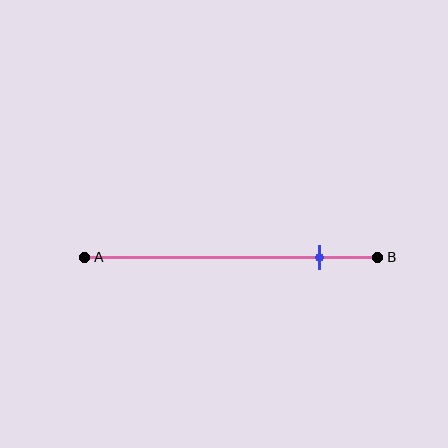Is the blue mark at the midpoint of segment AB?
No, the mark is at about 80% from A, not at the 50% midpoint.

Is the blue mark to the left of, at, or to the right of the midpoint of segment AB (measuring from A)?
The blue mark is to the right of the midpoint of segment AB.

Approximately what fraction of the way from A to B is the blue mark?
The blue mark is approximately 80% of the way from A to B.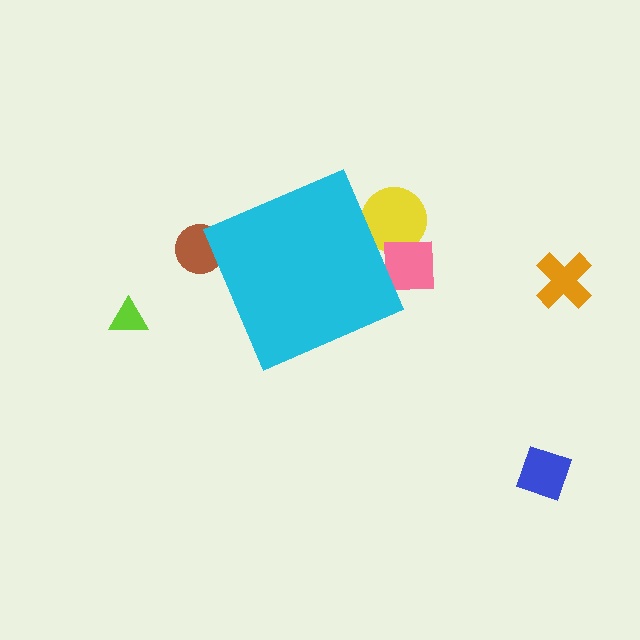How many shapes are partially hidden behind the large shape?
3 shapes are partially hidden.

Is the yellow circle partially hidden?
Yes, the yellow circle is partially hidden behind the cyan diamond.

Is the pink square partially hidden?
Yes, the pink square is partially hidden behind the cyan diamond.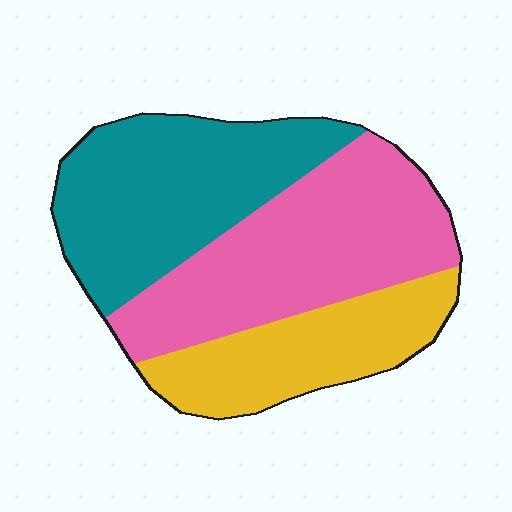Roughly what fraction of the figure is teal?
Teal covers around 35% of the figure.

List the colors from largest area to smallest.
From largest to smallest: pink, teal, yellow.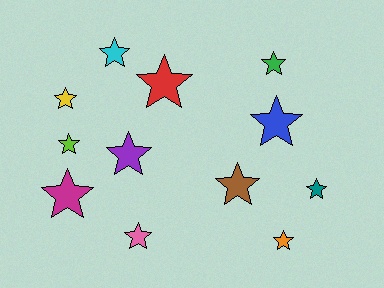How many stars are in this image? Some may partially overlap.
There are 12 stars.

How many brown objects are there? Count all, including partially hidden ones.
There is 1 brown object.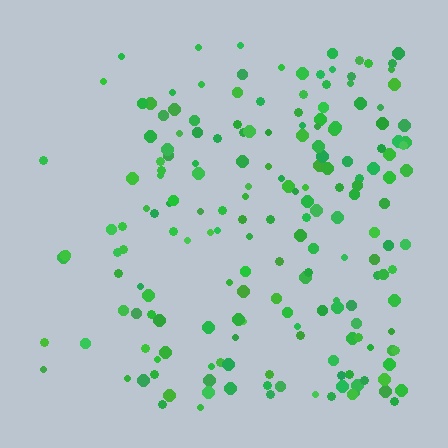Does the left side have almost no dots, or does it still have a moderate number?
Still a moderate number, just noticeably fewer than the right.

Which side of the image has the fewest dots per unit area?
The left.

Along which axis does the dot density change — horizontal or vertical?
Horizontal.